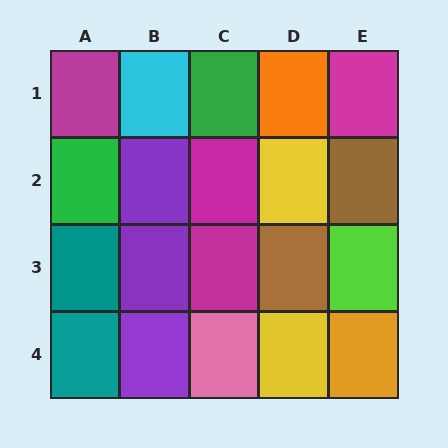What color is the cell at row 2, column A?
Green.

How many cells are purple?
3 cells are purple.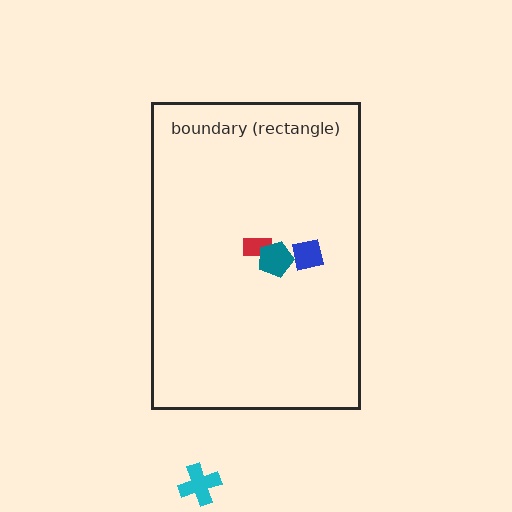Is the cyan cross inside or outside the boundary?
Outside.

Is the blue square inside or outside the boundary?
Inside.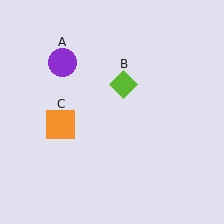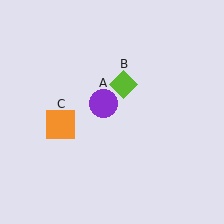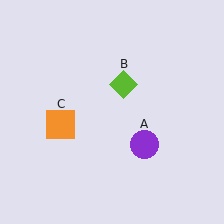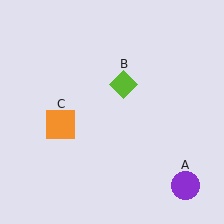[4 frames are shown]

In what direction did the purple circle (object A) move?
The purple circle (object A) moved down and to the right.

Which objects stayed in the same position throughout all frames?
Lime diamond (object B) and orange square (object C) remained stationary.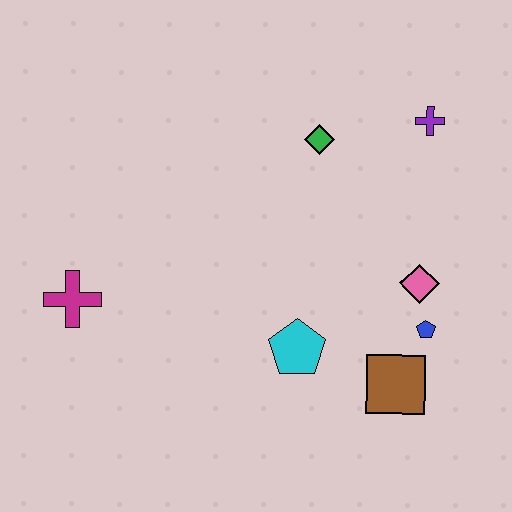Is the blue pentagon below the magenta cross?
Yes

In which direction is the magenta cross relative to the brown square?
The magenta cross is to the left of the brown square.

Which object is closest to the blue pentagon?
The pink diamond is closest to the blue pentagon.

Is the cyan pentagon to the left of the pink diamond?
Yes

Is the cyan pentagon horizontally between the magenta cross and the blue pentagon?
Yes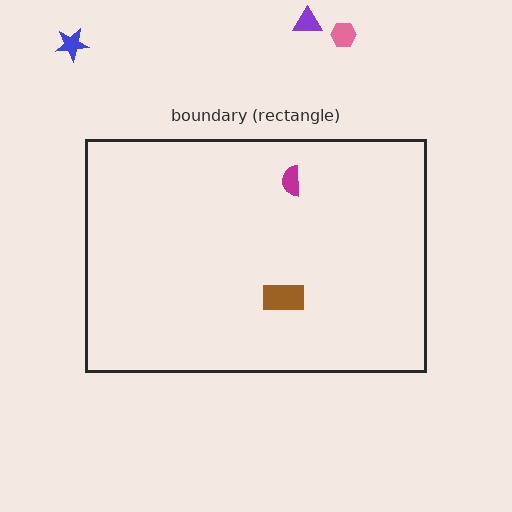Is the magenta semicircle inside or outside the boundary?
Inside.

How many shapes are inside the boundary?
2 inside, 3 outside.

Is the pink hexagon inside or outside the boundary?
Outside.